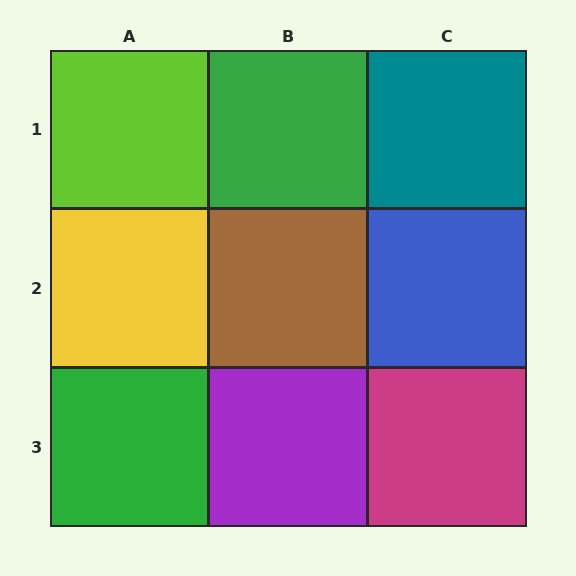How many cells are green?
2 cells are green.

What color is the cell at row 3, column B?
Purple.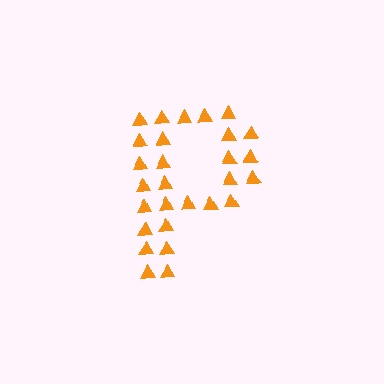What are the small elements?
The small elements are triangles.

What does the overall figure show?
The overall figure shows the letter P.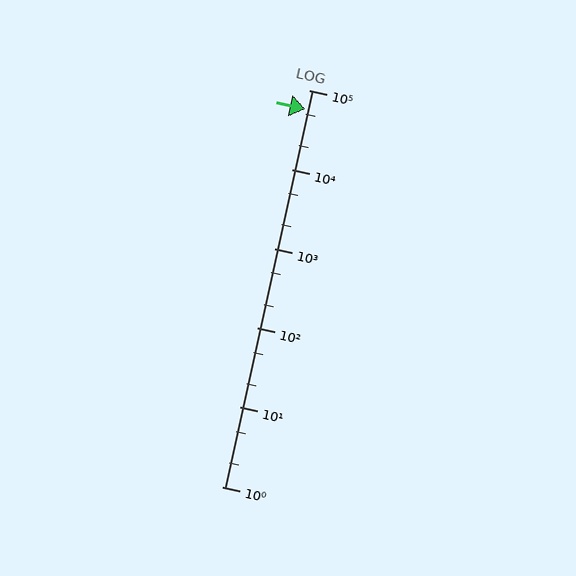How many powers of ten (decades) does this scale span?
The scale spans 5 decades, from 1 to 100000.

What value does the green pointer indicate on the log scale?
The pointer indicates approximately 57000.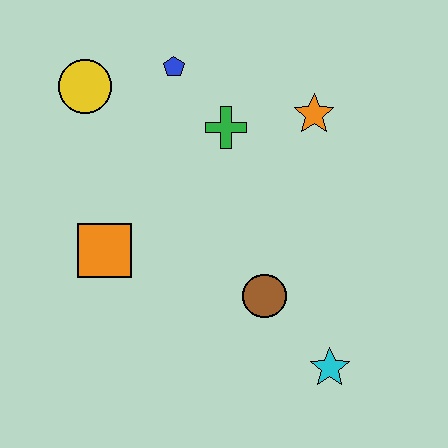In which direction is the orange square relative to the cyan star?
The orange square is to the left of the cyan star.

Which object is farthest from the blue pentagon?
The cyan star is farthest from the blue pentagon.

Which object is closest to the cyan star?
The brown circle is closest to the cyan star.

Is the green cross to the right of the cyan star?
No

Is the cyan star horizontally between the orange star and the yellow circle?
No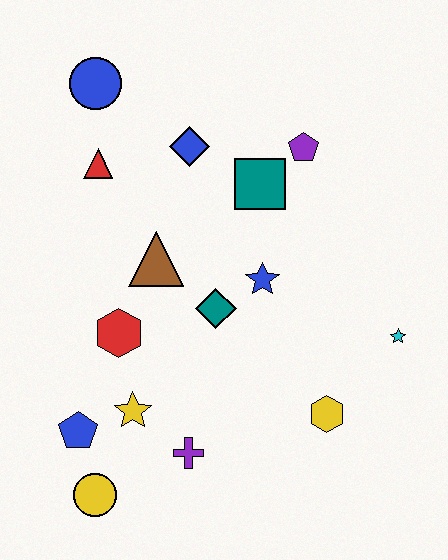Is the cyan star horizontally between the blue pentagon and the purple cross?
No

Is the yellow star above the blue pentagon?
Yes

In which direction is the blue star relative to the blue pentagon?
The blue star is to the right of the blue pentagon.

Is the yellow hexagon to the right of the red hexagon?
Yes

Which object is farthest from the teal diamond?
The blue circle is farthest from the teal diamond.